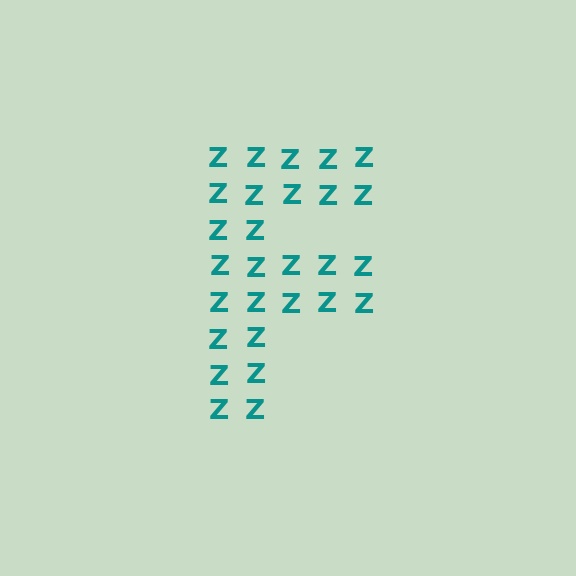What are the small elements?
The small elements are letter Z's.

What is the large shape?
The large shape is the letter F.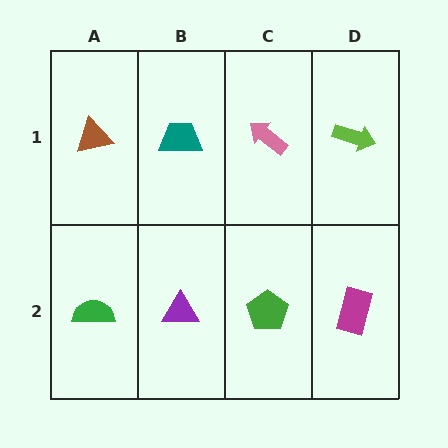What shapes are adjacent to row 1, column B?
A purple triangle (row 2, column B), a brown triangle (row 1, column A), a pink arrow (row 1, column C).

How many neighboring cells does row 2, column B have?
3.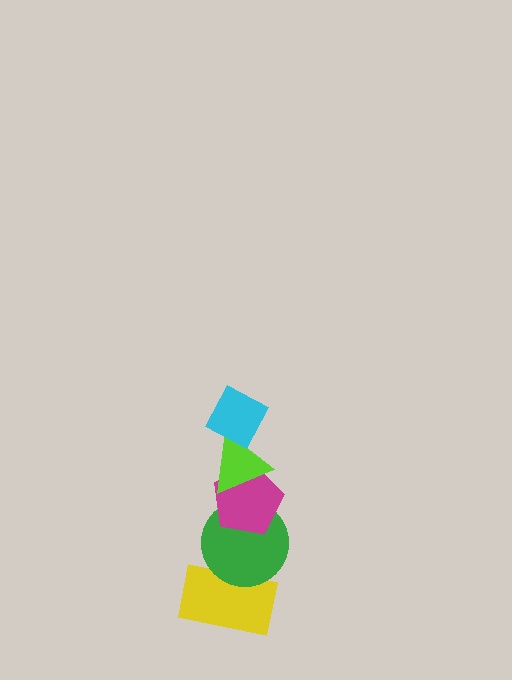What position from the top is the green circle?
The green circle is 4th from the top.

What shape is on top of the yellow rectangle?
The green circle is on top of the yellow rectangle.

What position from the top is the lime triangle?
The lime triangle is 2nd from the top.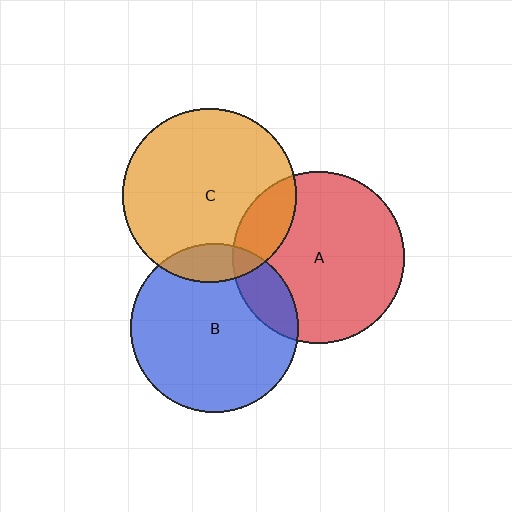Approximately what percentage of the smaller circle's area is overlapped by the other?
Approximately 15%.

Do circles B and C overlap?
Yes.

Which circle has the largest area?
Circle C (orange).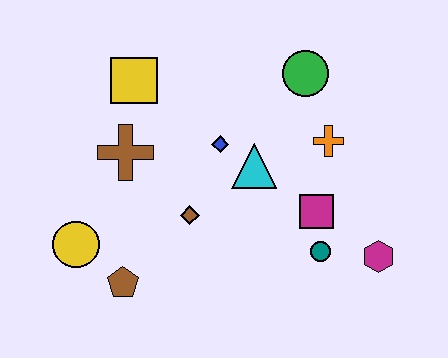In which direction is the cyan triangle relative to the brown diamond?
The cyan triangle is to the right of the brown diamond.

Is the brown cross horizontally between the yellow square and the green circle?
No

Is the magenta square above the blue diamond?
No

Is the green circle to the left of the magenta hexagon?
Yes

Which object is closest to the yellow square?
The brown cross is closest to the yellow square.